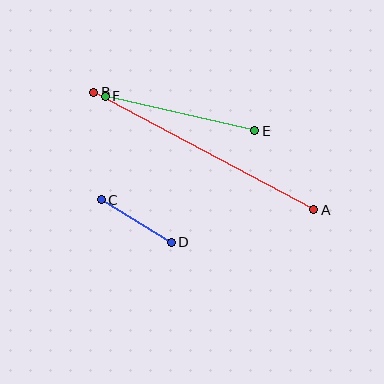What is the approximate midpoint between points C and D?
The midpoint is at approximately (136, 221) pixels.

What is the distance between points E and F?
The distance is approximately 154 pixels.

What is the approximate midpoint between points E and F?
The midpoint is at approximately (180, 114) pixels.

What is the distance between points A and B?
The distance is approximately 250 pixels.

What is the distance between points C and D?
The distance is approximately 82 pixels.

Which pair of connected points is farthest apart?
Points A and B are farthest apart.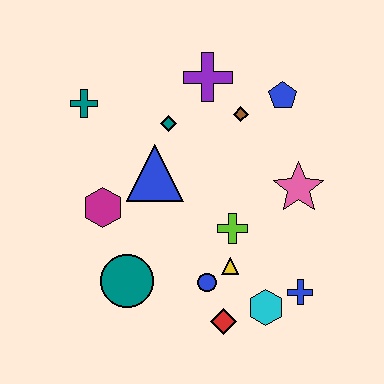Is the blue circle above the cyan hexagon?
Yes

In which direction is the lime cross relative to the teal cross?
The lime cross is to the right of the teal cross.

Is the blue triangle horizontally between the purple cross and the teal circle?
Yes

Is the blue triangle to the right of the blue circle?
No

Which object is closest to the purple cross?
The brown diamond is closest to the purple cross.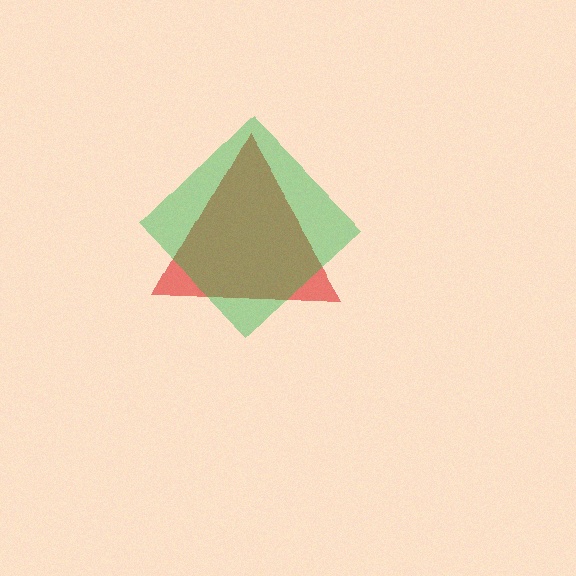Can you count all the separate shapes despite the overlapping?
Yes, there are 2 separate shapes.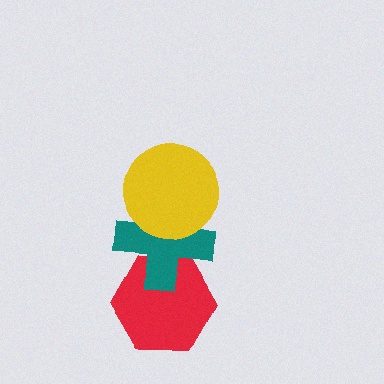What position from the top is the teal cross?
The teal cross is 2nd from the top.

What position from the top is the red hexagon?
The red hexagon is 3rd from the top.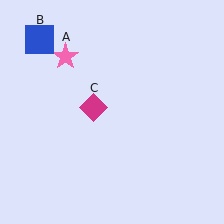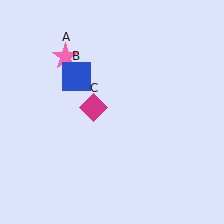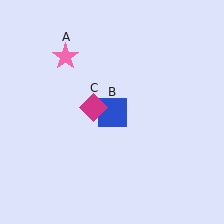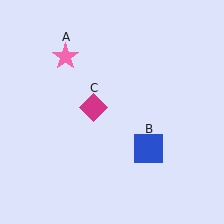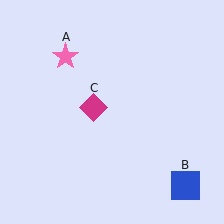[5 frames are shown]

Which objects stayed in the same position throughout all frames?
Pink star (object A) and magenta diamond (object C) remained stationary.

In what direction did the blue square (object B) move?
The blue square (object B) moved down and to the right.